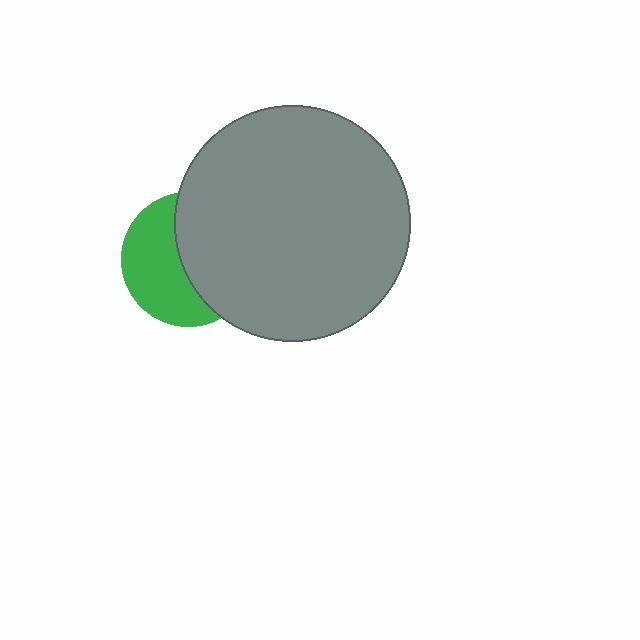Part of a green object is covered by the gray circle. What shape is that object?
It is a circle.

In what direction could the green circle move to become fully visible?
The green circle could move left. That would shift it out from behind the gray circle entirely.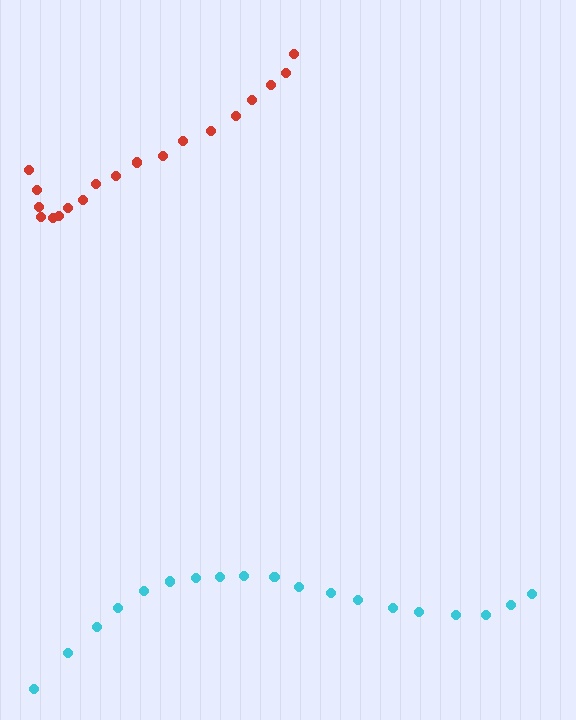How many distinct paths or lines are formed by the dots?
There are 2 distinct paths.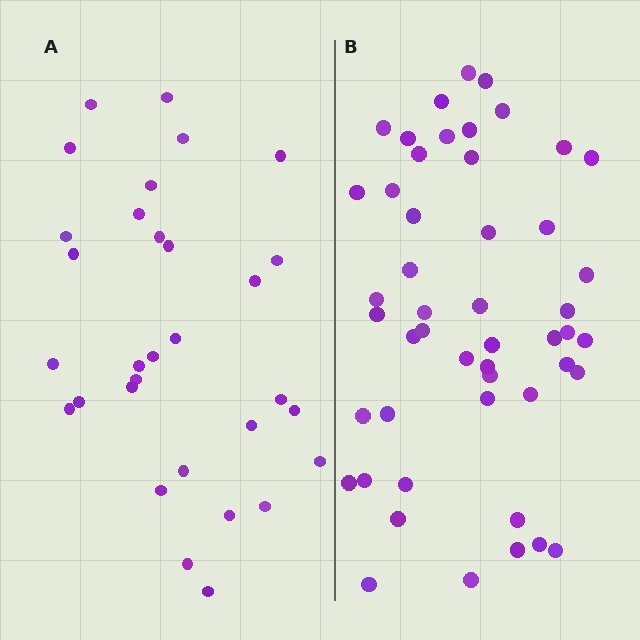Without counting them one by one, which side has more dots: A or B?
Region B (the right region) has more dots.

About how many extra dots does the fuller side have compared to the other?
Region B has approximately 20 more dots than region A.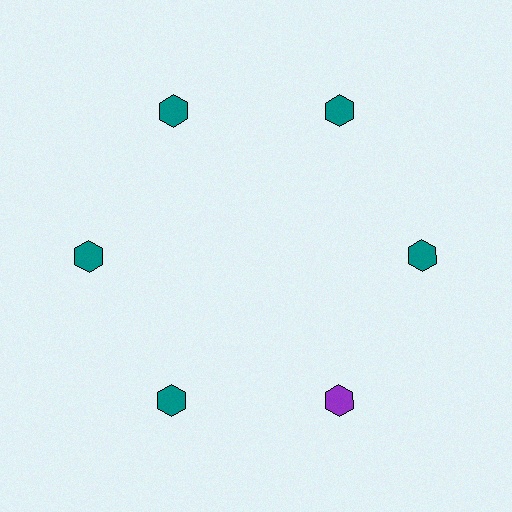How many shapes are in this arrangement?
There are 6 shapes arranged in a ring pattern.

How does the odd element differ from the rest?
It has a different color: purple instead of teal.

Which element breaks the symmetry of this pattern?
The purple hexagon at roughly the 5 o'clock position breaks the symmetry. All other shapes are teal hexagons.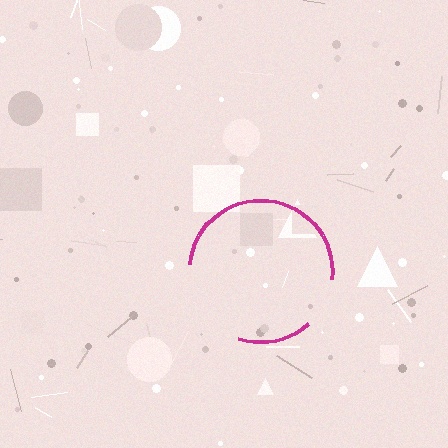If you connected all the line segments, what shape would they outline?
They would outline a circle.